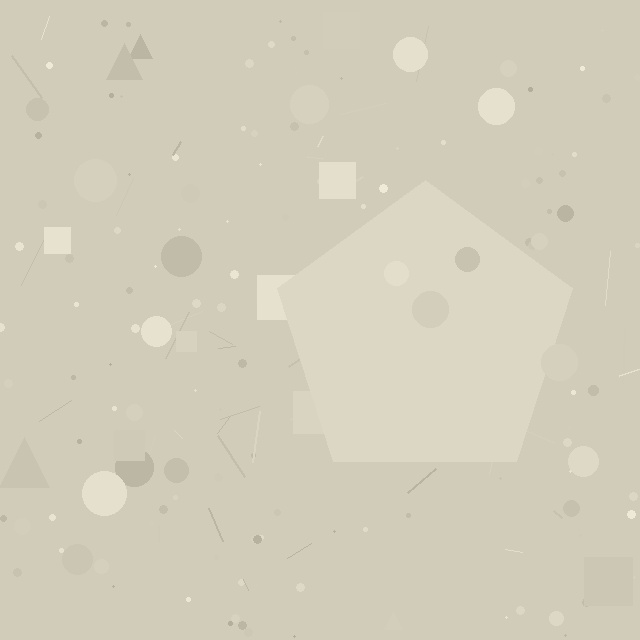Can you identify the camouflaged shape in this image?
The camouflaged shape is a pentagon.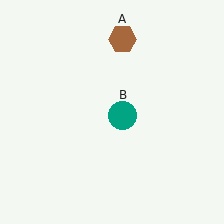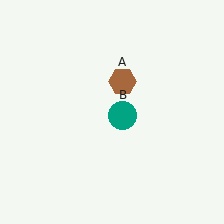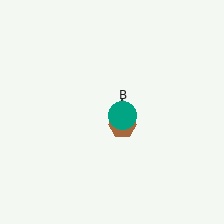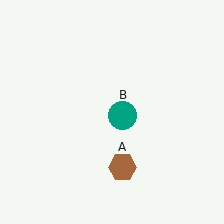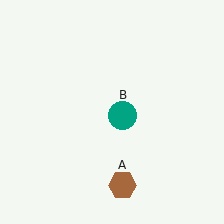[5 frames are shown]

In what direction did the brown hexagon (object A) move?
The brown hexagon (object A) moved down.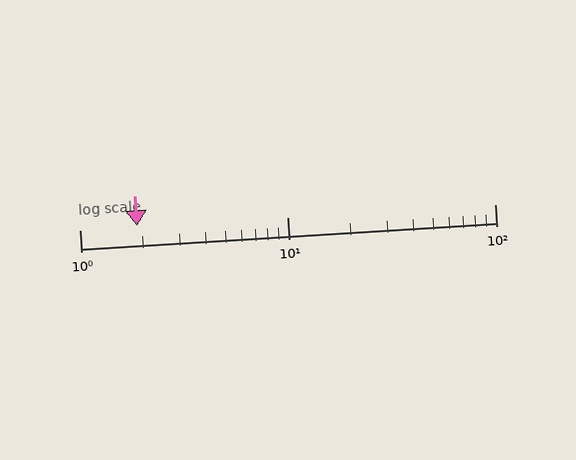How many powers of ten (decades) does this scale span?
The scale spans 2 decades, from 1 to 100.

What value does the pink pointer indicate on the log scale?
The pointer indicates approximately 1.9.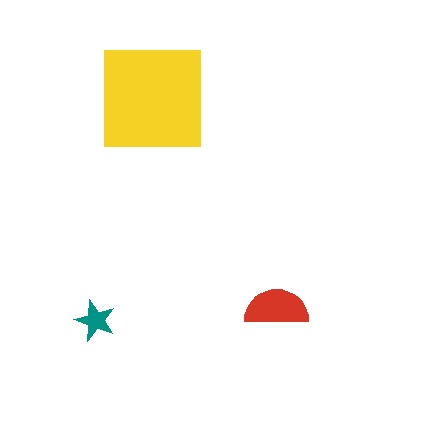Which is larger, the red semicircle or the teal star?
The red semicircle.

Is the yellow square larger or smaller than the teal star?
Larger.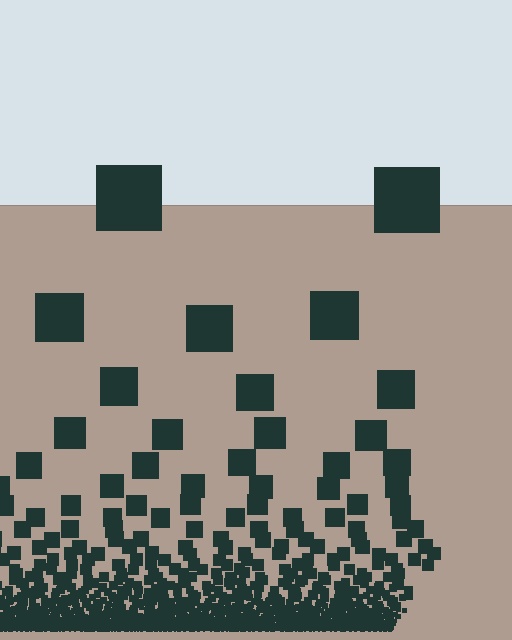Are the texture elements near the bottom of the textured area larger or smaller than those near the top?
Smaller. The gradient is inverted — elements near the bottom are smaller and denser.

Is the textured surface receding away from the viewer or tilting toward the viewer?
The surface appears to tilt toward the viewer. Texture elements get larger and sparser toward the top.